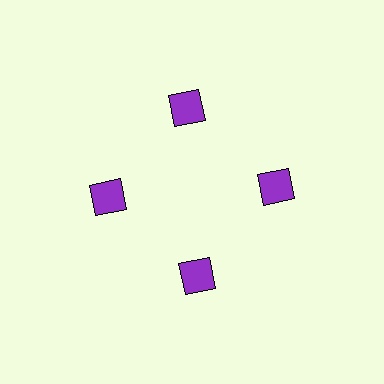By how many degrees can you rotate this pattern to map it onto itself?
The pattern maps onto itself every 90 degrees of rotation.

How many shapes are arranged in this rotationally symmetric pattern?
There are 4 shapes, arranged in 4 groups of 1.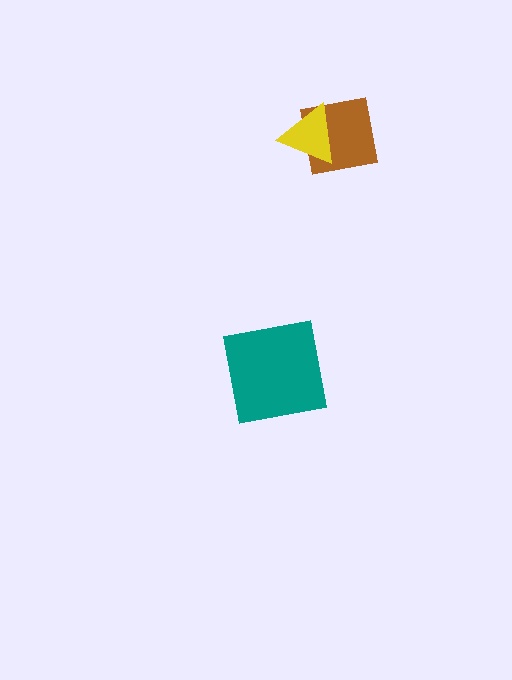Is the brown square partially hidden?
Yes, it is partially covered by another shape.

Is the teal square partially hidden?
No, no other shape covers it.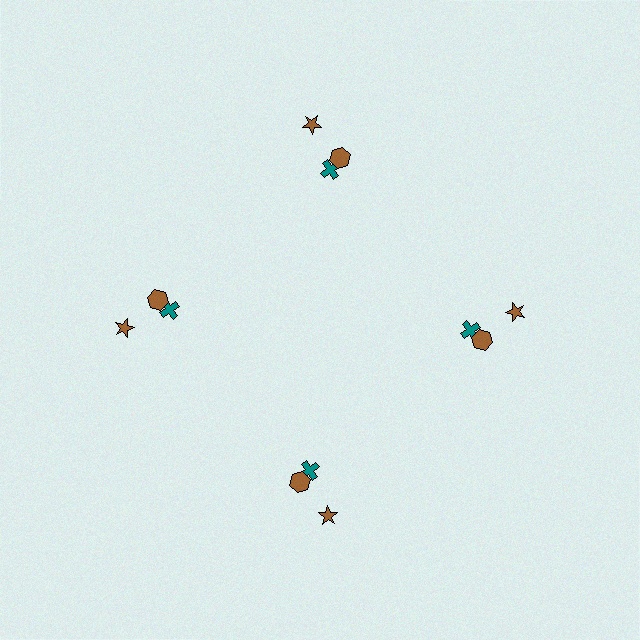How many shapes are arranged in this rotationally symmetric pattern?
There are 12 shapes, arranged in 4 groups of 3.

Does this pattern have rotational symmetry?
Yes, this pattern has 4-fold rotational symmetry. It looks the same after rotating 90 degrees around the center.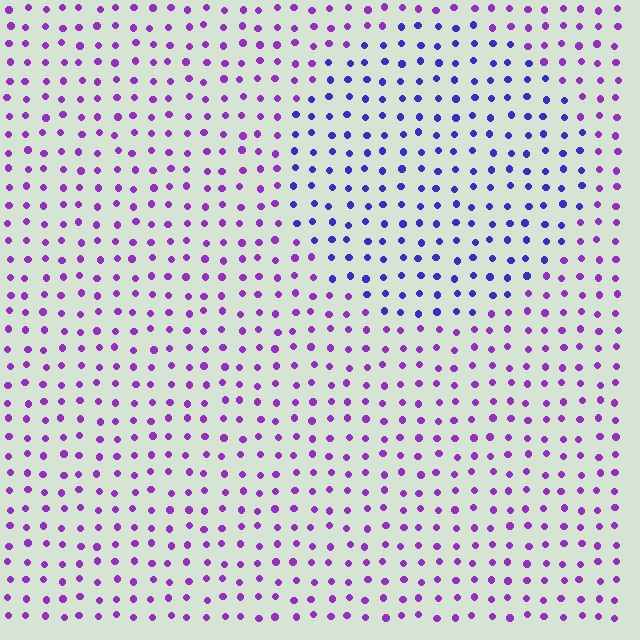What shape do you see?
I see a circle.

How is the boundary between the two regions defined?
The boundary is defined purely by a slight shift in hue (about 40 degrees). Spacing, size, and orientation are identical on both sides.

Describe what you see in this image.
The image is filled with small purple elements in a uniform arrangement. A circle-shaped region is visible where the elements are tinted to a slightly different hue, forming a subtle color boundary.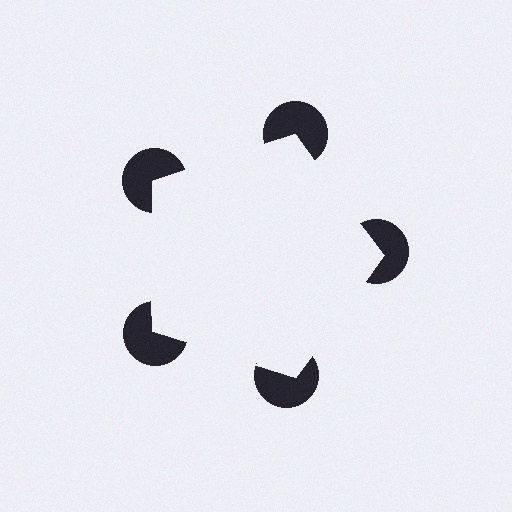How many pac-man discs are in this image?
There are 5 — one at each vertex of the illusory pentagon.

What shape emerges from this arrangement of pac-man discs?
An illusory pentagon — its edges are inferred from the aligned wedge cuts in the pac-man discs, not physically drawn.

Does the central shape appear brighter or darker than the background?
It typically appears slightly brighter than the background, even though no actual brightness change is drawn.